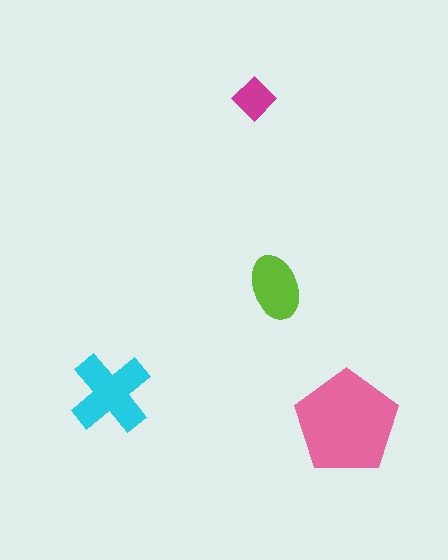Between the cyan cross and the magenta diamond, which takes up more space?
The cyan cross.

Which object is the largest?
The pink pentagon.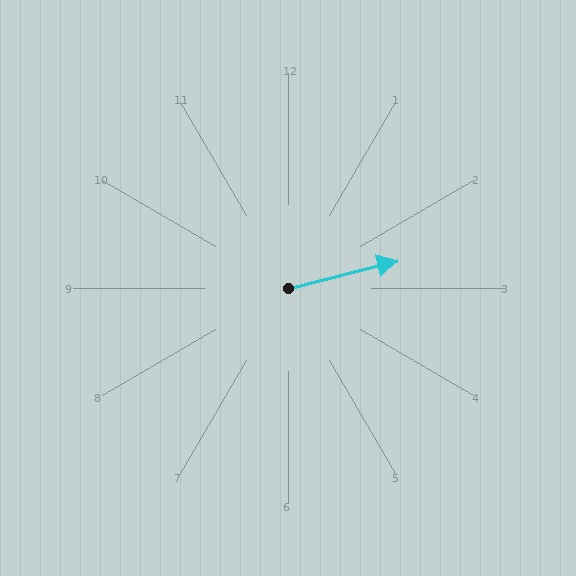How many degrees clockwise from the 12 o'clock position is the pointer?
Approximately 76 degrees.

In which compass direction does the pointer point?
East.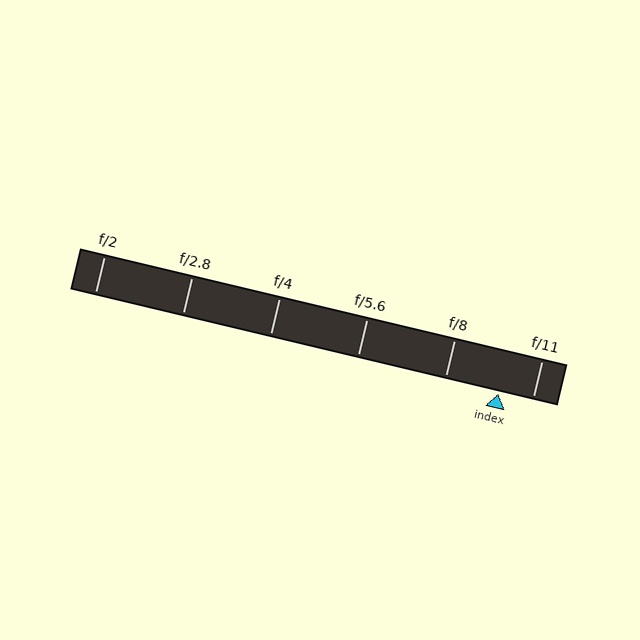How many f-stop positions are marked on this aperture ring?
There are 6 f-stop positions marked.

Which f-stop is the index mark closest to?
The index mark is closest to f/11.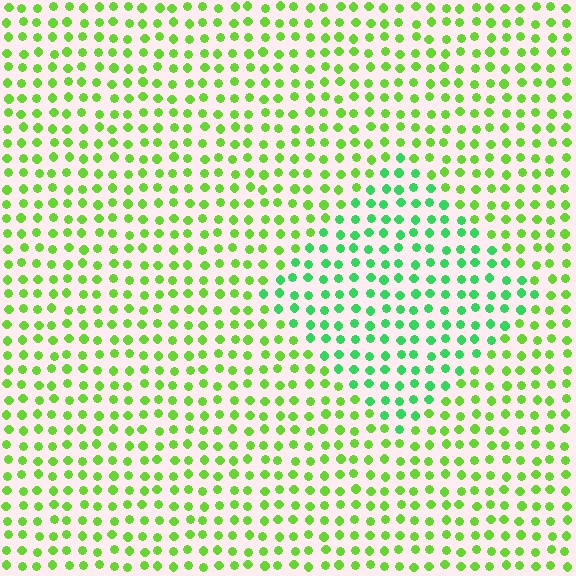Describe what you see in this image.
The image is filled with small lime elements in a uniform arrangement. A diamond-shaped region is visible where the elements are tinted to a slightly different hue, forming a subtle color boundary.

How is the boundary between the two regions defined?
The boundary is defined purely by a slight shift in hue (about 35 degrees). Spacing, size, and orientation are identical on both sides.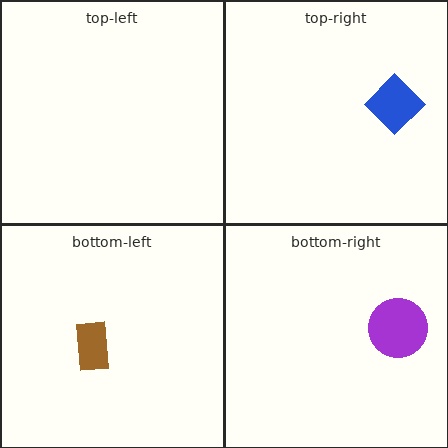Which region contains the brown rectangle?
The bottom-left region.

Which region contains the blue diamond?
The top-right region.